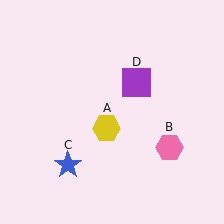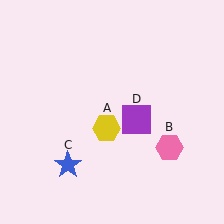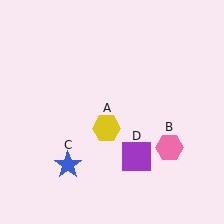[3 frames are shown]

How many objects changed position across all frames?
1 object changed position: purple square (object D).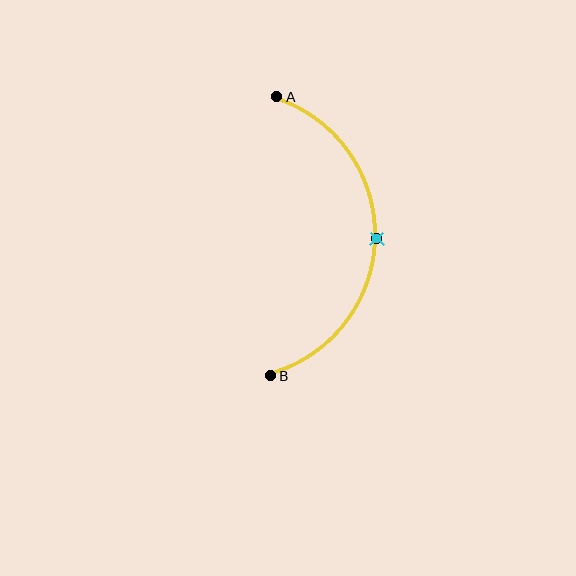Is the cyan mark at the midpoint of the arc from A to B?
Yes. The cyan mark lies on the arc at equal arc-length from both A and B — it is the arc midpoint.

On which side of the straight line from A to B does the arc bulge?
The arc bulges to the right of the straight line connecting A and B.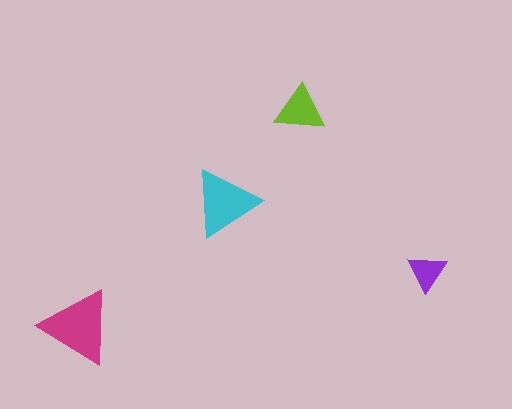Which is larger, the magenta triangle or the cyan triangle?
The magenta one.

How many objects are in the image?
There are 4 objects in the image.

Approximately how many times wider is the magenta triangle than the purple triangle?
About 2 times wider.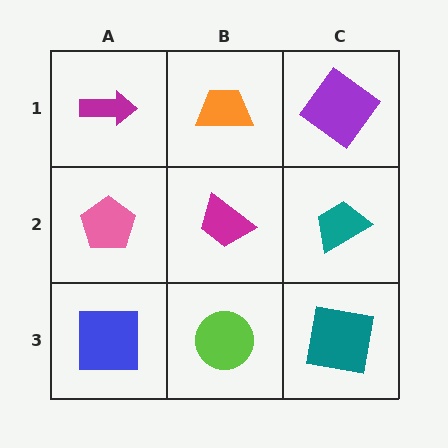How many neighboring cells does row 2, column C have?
3.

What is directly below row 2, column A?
A blue square.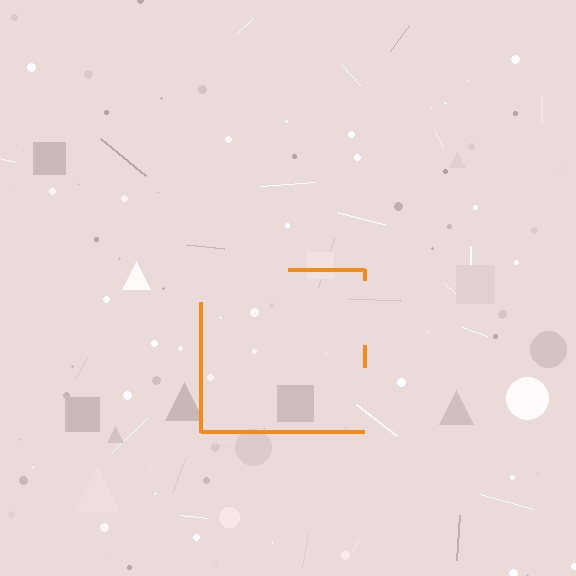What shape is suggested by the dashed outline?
The dashed outline suggests a square.